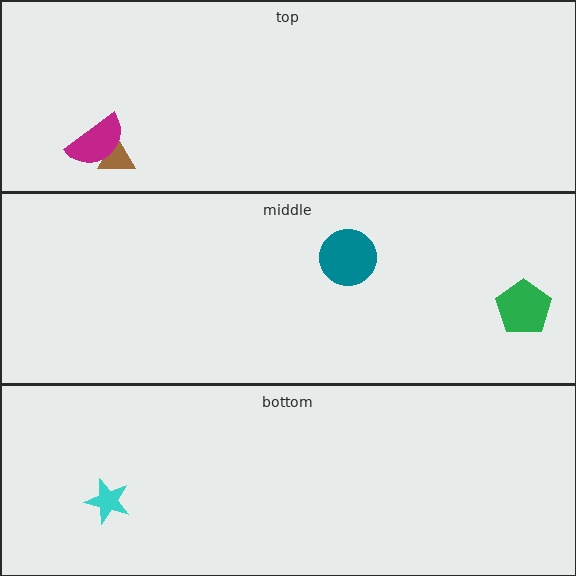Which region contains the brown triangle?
The top region.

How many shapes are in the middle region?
2.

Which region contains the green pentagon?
The middle region.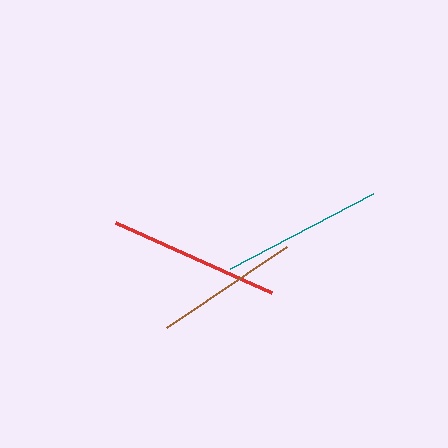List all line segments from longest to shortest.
From longest to shortest: red, teal, brown.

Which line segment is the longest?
The red line is the longest at approximately 171 pixels.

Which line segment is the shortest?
The brown line is the shortest at approximately 145 pixels.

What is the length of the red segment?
The red segment is approximately 171 pixels long.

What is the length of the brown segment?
The brown segment is approximately 145 pixels long.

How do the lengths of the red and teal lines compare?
The red and teal lines are approximately the same length.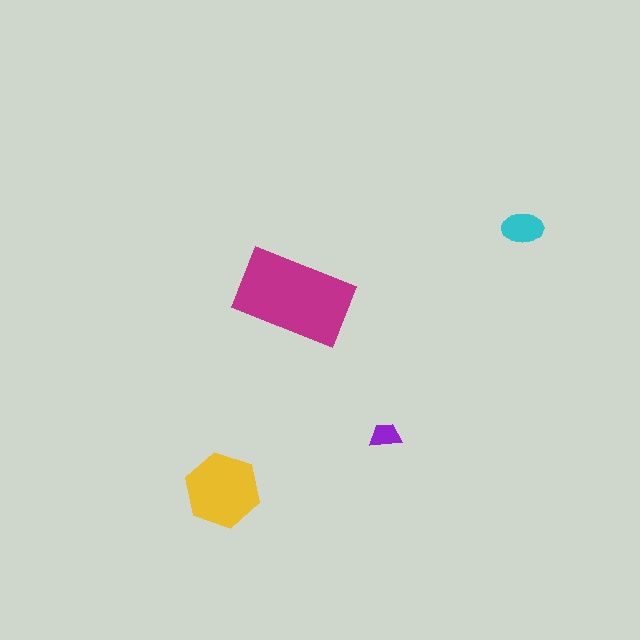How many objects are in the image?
There are 4 objects in the image.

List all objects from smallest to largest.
The purple trapezoid, the cyan ellipse, the yellow hexagon, the magenta rectangle.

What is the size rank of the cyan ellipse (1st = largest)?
3rd.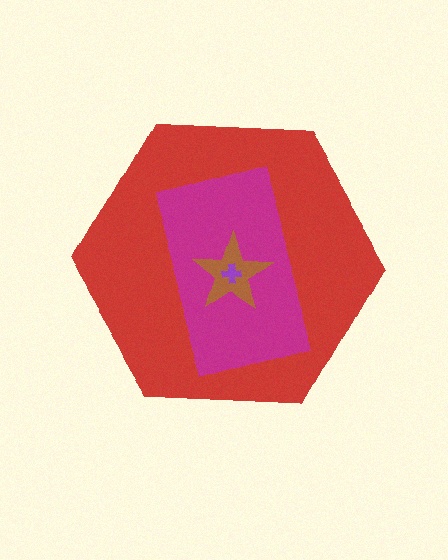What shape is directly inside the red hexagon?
The magenta rectangle.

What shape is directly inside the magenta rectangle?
The brown star.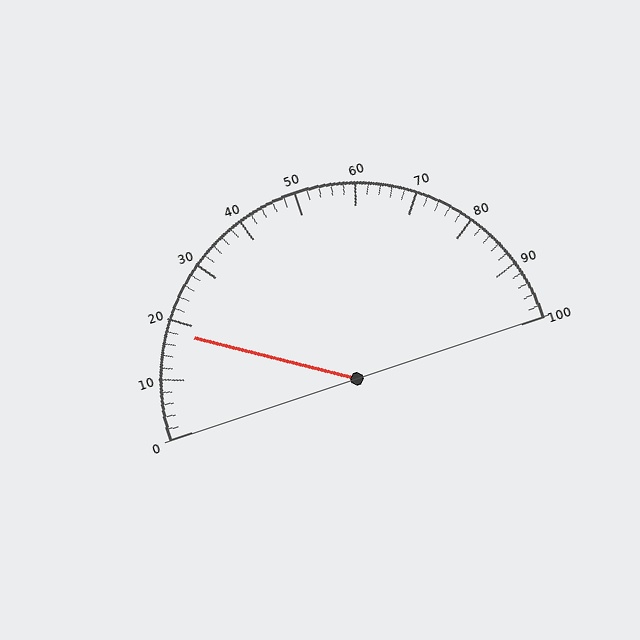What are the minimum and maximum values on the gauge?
The gauge ranges from 0 to 100.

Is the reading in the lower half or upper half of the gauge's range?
The reading is in the lower half of the range (0 to 100).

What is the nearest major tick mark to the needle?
The nearest major tick mark is 20.